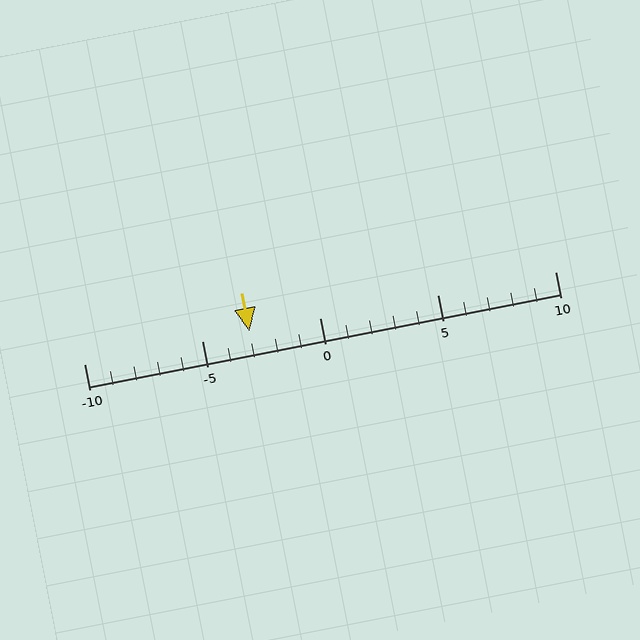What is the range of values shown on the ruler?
The ruler shows values from -10 to 10.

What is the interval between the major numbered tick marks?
The major tick marks are spaced 5 units apart.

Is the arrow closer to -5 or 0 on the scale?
The arrow is closer to -5.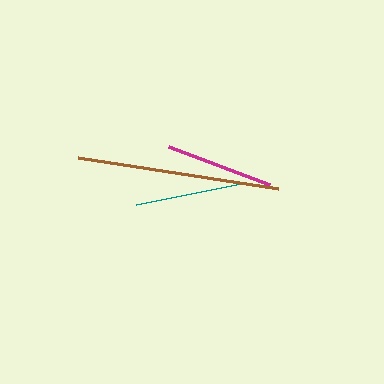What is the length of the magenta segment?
The magenta segment is approximately 107 pixels long.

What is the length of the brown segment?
The brown segment is approximately 202 pixels long.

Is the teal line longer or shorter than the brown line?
The brown line is longer than the teal line.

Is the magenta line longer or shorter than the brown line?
The brown line is longer than the magenta line.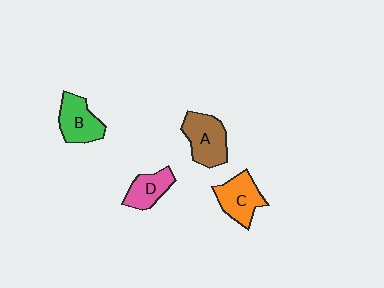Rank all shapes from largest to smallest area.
From largest to smallest: A (brown), C (orange), B (green), D (pink).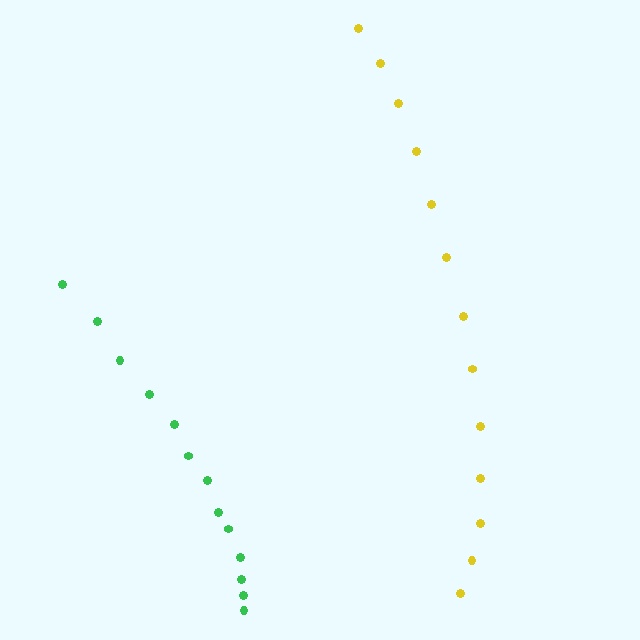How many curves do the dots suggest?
There are 2 distinct paths.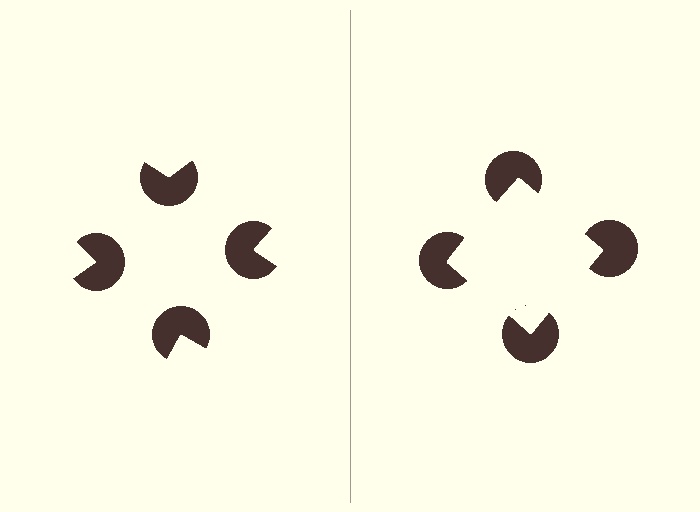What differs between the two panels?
The pac-man discs are positioned identically on both sides; only the wedge orientations differ. On the right they align to a square; on the left they are misaligned.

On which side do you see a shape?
An illusory square appears on the right side. On the left side the wedge cuts are rotated, so no coherent shape forms.